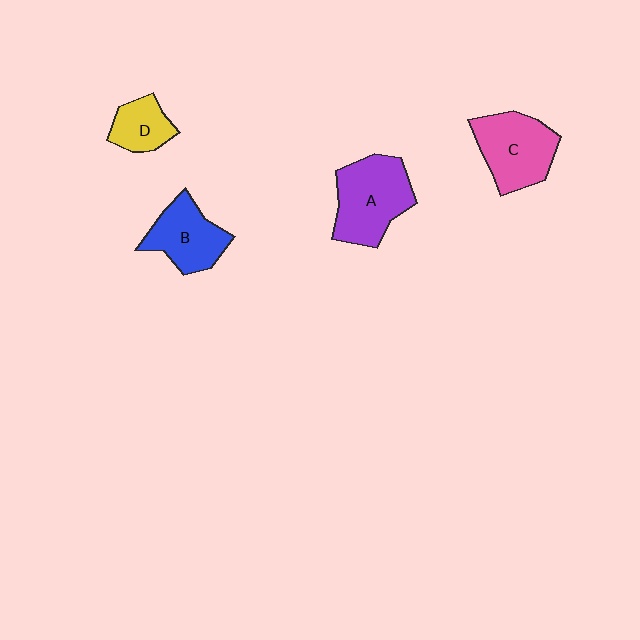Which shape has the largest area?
Shape A (purple).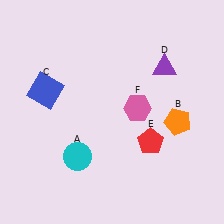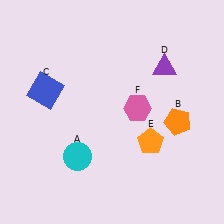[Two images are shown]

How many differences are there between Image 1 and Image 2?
There is 1 difference between the two images.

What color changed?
The pentagon (E) changed from red in Image 1 to orange in Image 2.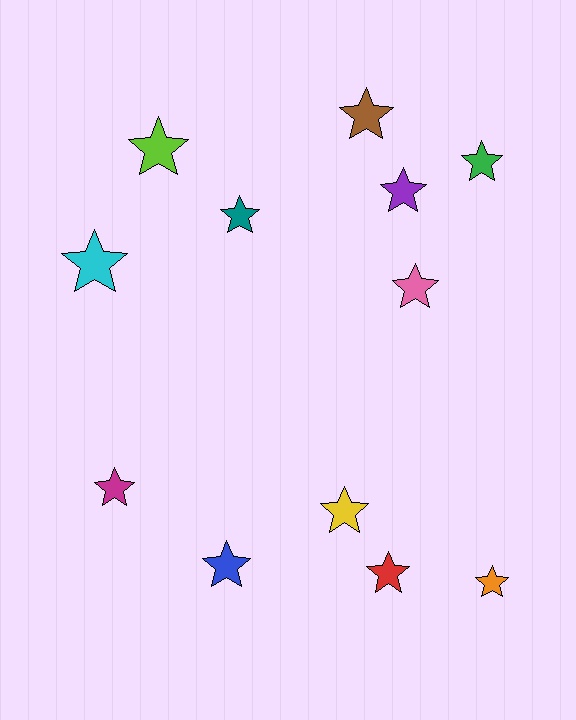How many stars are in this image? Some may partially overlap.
There are 12 stars.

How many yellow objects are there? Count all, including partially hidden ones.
There is 1 yellow object.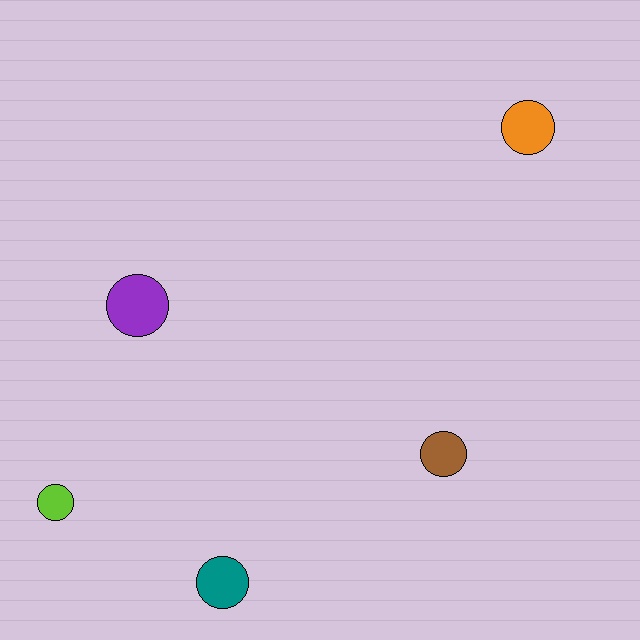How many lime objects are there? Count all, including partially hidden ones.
There is 1 lime object.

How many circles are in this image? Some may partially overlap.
There are 5 circles.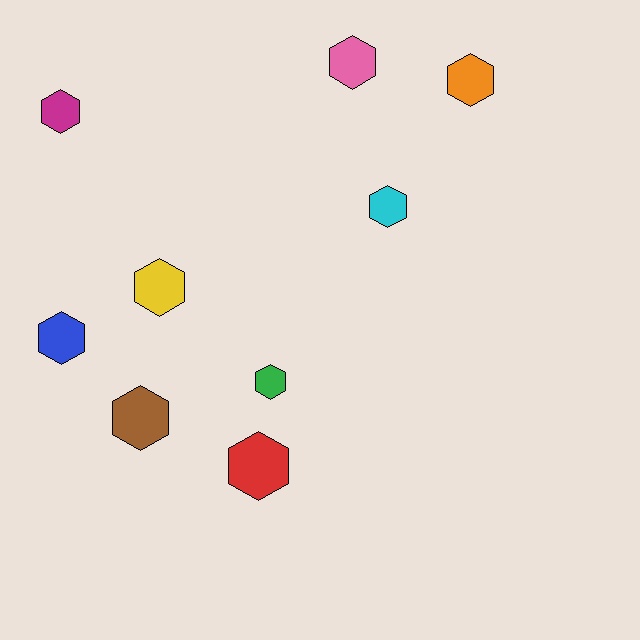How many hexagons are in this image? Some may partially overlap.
There are 9 hexagons.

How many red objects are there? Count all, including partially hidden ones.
There is 1 red object.